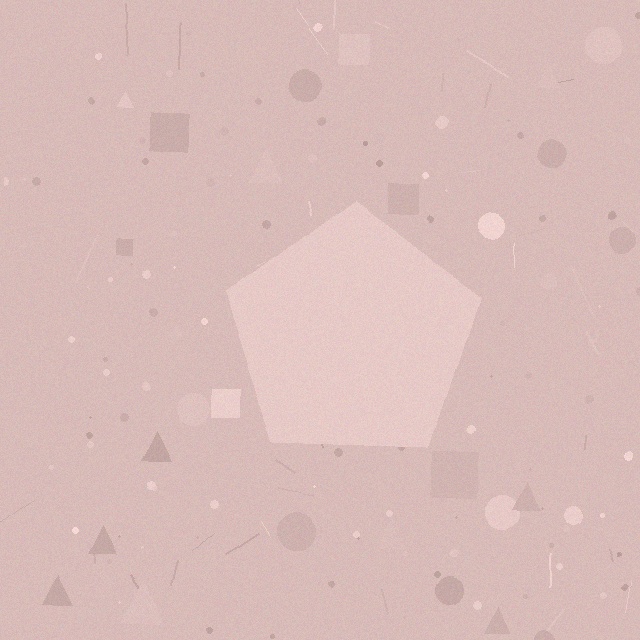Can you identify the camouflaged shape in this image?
The camouflaged shape is a pentagon.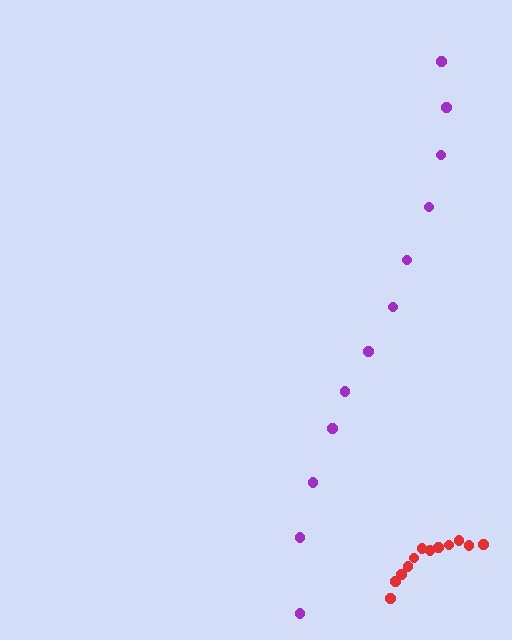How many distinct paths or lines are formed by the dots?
There are 2 distinct paths.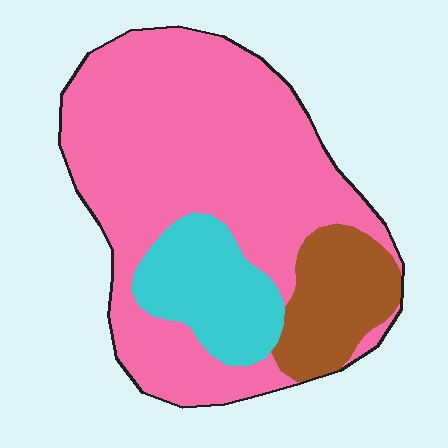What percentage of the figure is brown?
Brown takes up about one sixth (1/6) of the figure.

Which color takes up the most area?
Pink, at roughly 70%.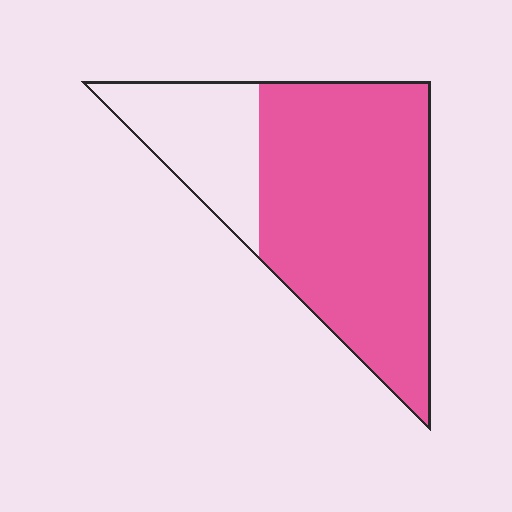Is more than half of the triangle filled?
Yes.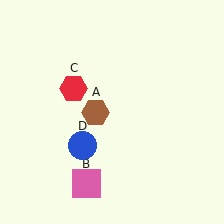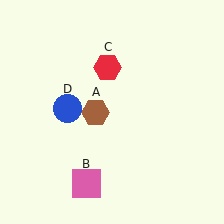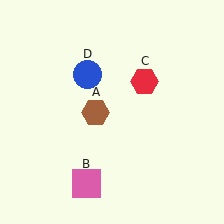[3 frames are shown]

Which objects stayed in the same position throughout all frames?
Brown hexagon (object A) and pink square (object B) remained stationary.